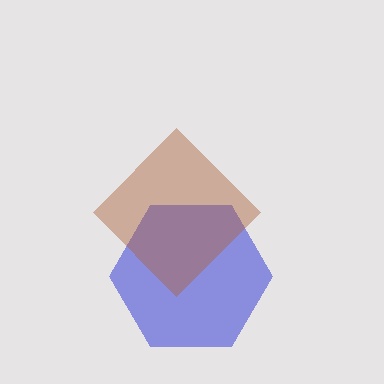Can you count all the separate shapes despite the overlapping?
Yes, there are 2 separate shapes.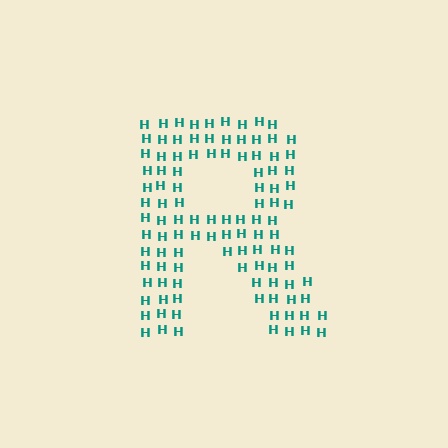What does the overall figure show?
The overall figure shows the letter R.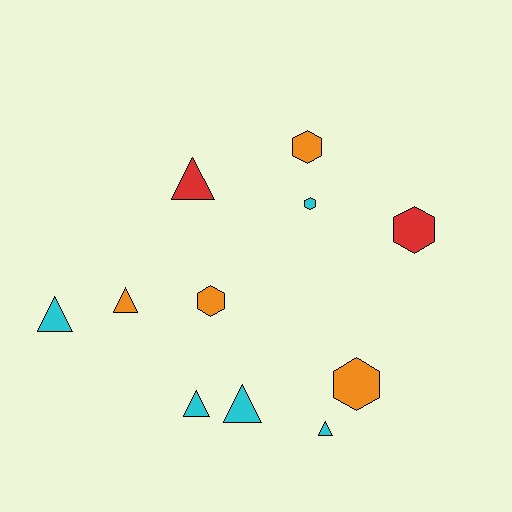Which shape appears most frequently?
Triangle, with 6 objects.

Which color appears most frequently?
Cyan, with 5 objects.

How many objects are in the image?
There are 11 objects.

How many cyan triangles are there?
There are 4 cyan triangles.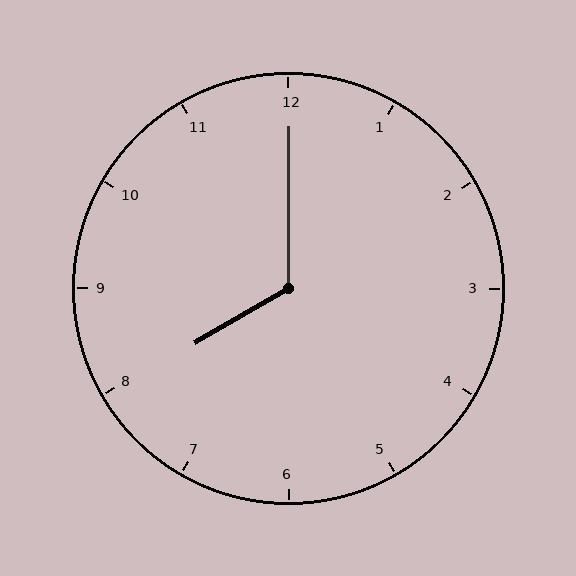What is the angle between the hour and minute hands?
Approximately 120 degrees.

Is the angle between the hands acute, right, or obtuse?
It is obtuse.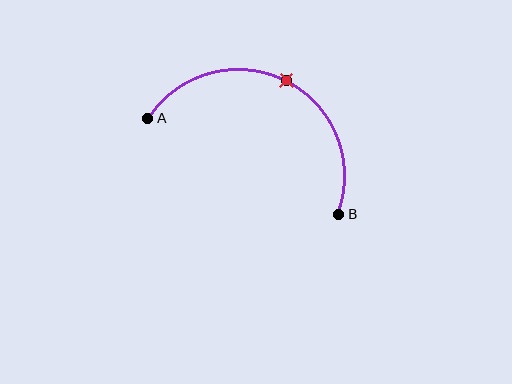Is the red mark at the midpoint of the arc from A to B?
Yes. The red mark lies on the arc at equal arc-length from both A and B — it is the arc midpoint.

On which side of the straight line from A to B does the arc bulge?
The arc bulges above the straight line connecting A and B.